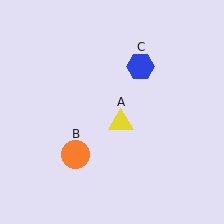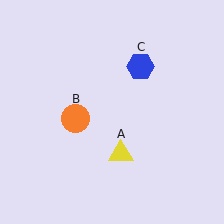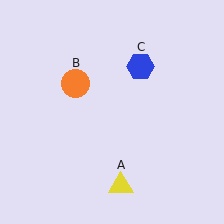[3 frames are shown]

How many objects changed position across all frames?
2 objects changed position: yellow triangle (object A), orange circle (object B).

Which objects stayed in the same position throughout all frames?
Blue hexagon (object C) remained stationary.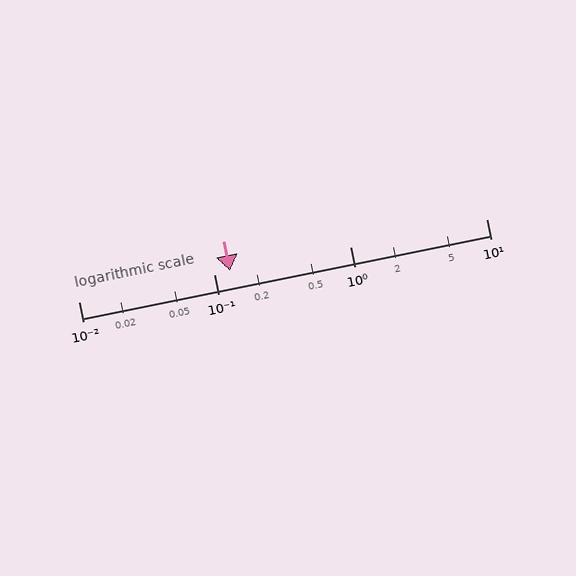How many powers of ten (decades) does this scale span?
The scale spans 3 decades, from 0.01 to 10.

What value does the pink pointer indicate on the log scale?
The pointer indicates approximately 0.13.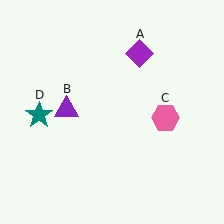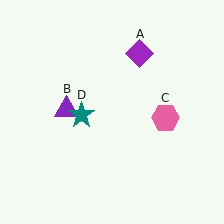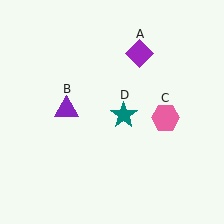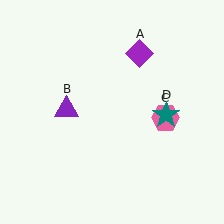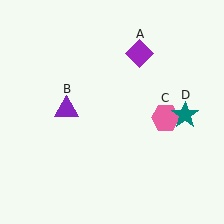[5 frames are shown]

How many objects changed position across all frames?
1 object changed position: teal star (object D).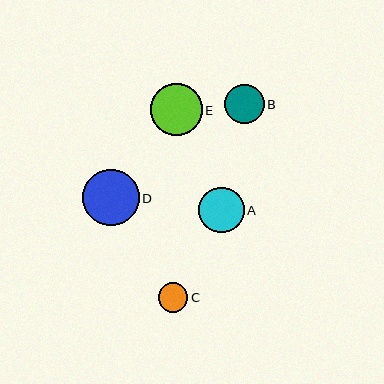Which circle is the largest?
Circle D is the largest with a size of approximately 56 pixels.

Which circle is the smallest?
Circle C is the smallest with a size of approximately 30 pixels.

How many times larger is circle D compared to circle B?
Circle D is approximately 1.4 times the size of circle B.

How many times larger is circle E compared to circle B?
Circle E is approximately 1.3 times the size of circle B.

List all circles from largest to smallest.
From largest to smallest: D, E, A, B, C.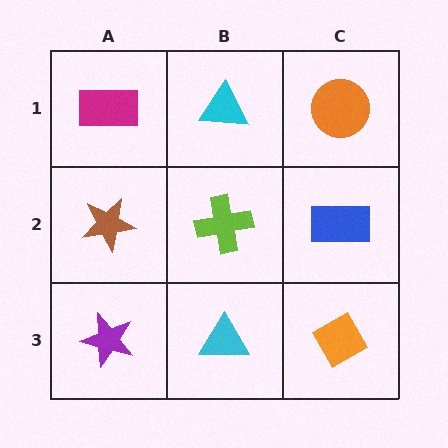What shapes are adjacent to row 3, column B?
A lime cross (row 2, column B), a purple star (row 3, column A), an orange diamond (row 3, column C).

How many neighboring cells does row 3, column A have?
2.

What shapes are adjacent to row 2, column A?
A magenta rectangle (row 1, column A), a purple star (row 3, column A), a lime cross (row 2, column B).